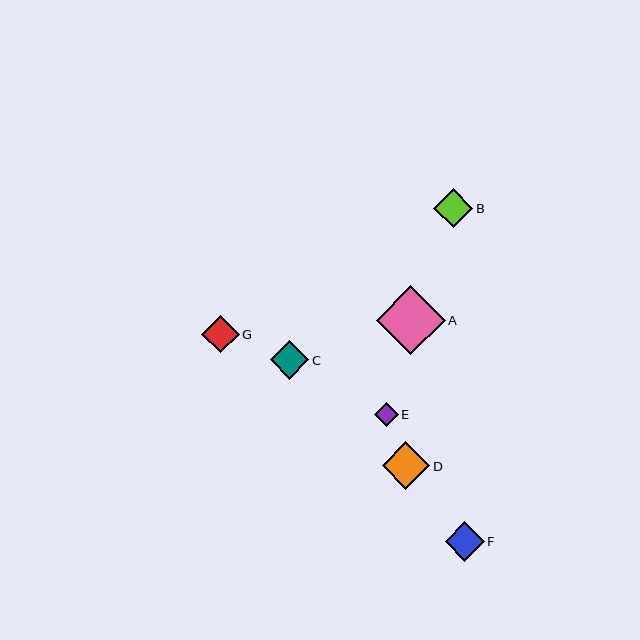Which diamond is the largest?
Diamond A is the largest with a size of approximately 69 pixels.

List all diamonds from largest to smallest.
From largest to smallest: A, D, F, B, C, G, E.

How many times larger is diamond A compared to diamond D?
Diamond A is approximately 1.4 times the size of diamond D.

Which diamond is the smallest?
Diamond E is the smallest with a size of approximately 24 pixels.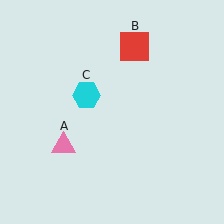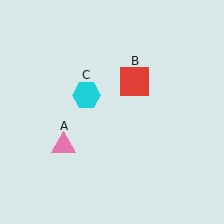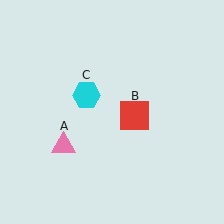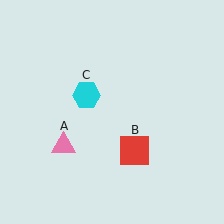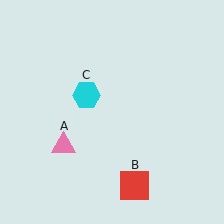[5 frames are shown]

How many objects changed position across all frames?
1 object changed position: red square (object B).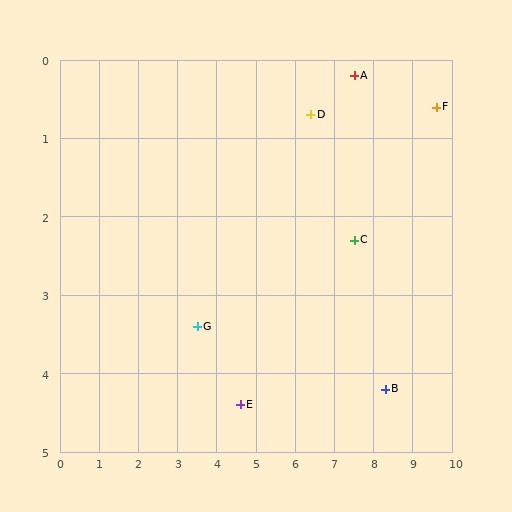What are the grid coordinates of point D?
Point D is at approximately (6.4, 0.7).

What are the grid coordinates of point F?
Point F is at approximately (9.6, 0.6).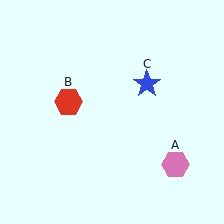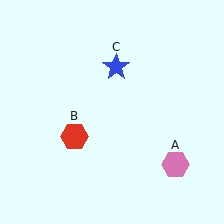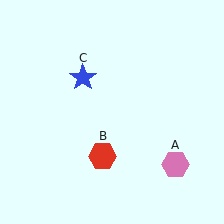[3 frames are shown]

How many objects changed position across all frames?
2 objects changed position: red hexagon (object B), blue star (object C).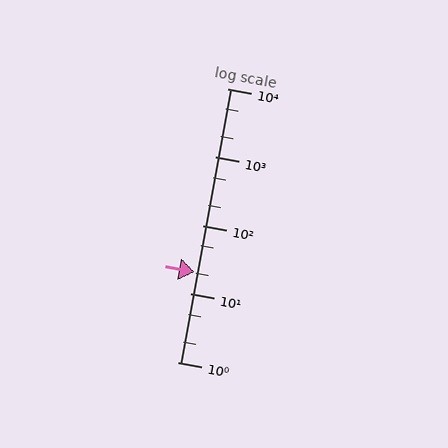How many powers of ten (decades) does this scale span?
The scale spans 4 decades, from 1 to 10000.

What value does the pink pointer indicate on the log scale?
The pointer indicates approximately 21.